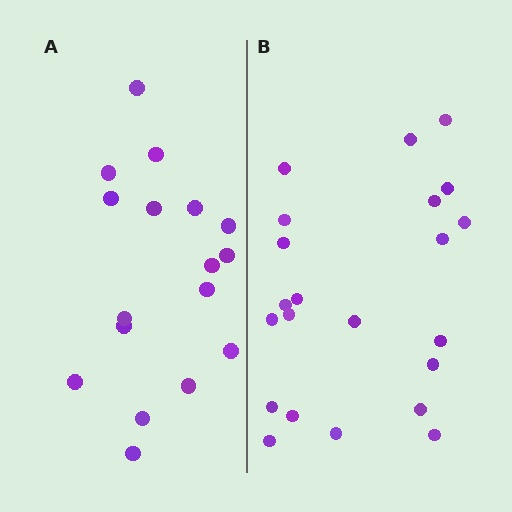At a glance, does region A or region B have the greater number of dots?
Region B (the right region) has more dots.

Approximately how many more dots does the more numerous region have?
Region B has about 5 more dots than region A.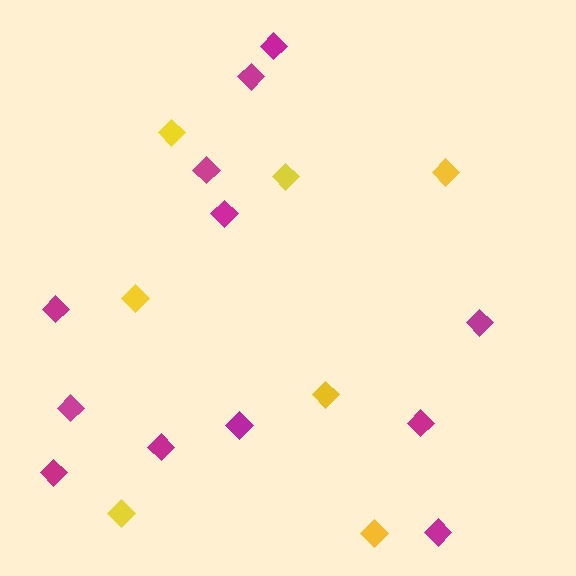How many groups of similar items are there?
There are 2 groups: one group of yellow diamonds (7) and one group of magenta diamonds (12).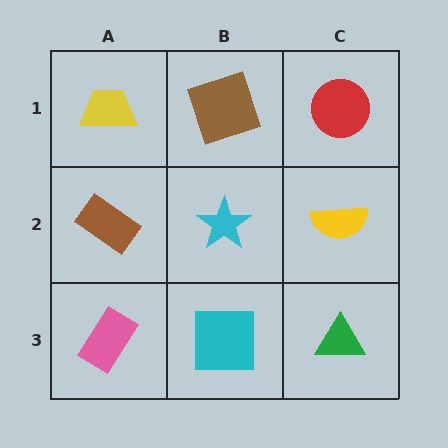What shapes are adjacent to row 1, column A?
A brown rectangle (row 2, column A), a brown square (row 1, column B).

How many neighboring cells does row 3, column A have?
2.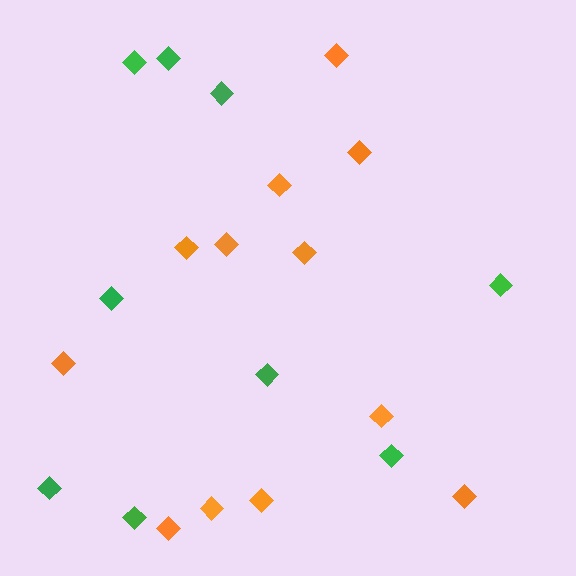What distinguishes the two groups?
There are 2 groups: one group of orange diamonds (12) and one group of green diamonds (9).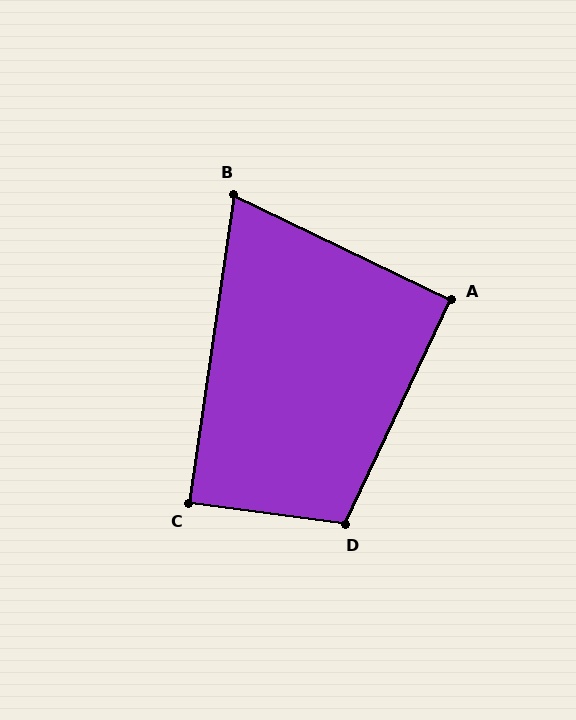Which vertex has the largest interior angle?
D, at approximately 108 degrees.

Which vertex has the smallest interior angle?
B, at approximately 72 degrees.